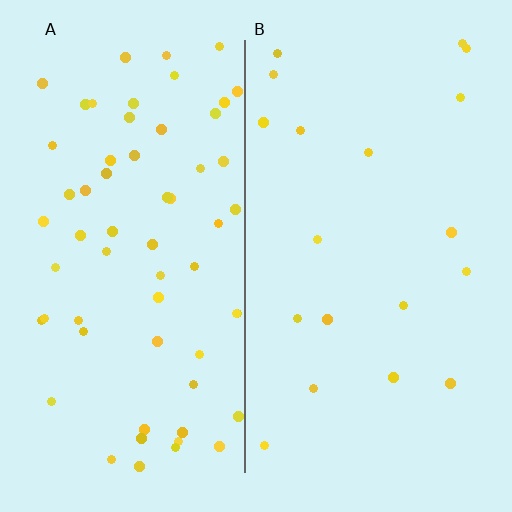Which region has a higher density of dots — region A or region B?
A (the left).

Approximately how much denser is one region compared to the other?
Approximately 3.3× — region A over region B.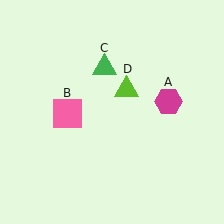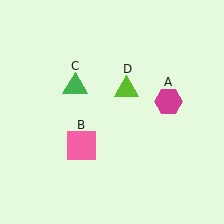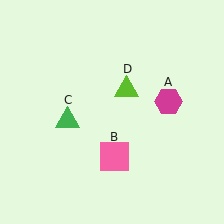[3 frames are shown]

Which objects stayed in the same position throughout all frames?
Magenta hexagon (object A) and lime triangle (object D) remained stationary.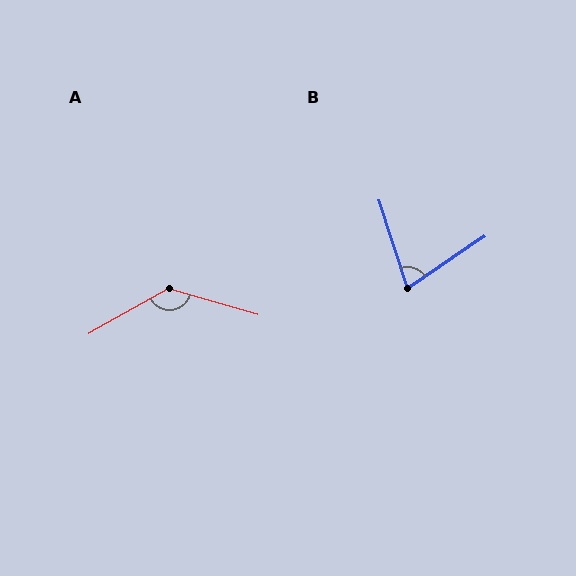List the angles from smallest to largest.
B (74°), A (134°).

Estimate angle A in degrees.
Approximately 134 degrees.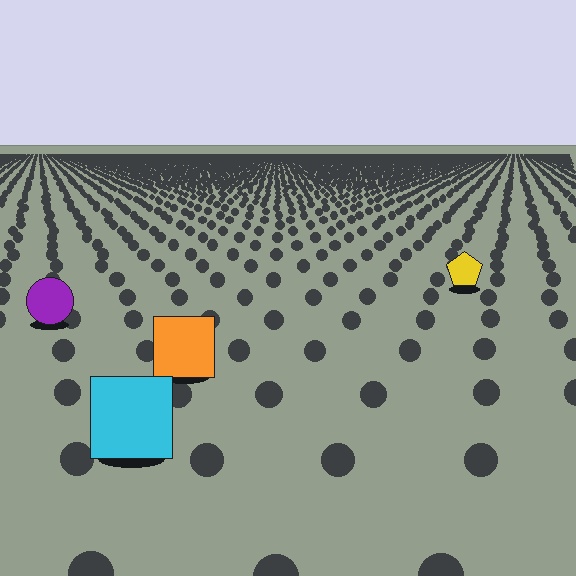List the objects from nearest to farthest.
From nearest to farthest: the cyan square, the orange square, the purple circle, the yellow pentagon.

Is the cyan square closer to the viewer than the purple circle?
Yes. The cyan square is closer — you can tell from the texture gradient: the ground texture is coarser near it.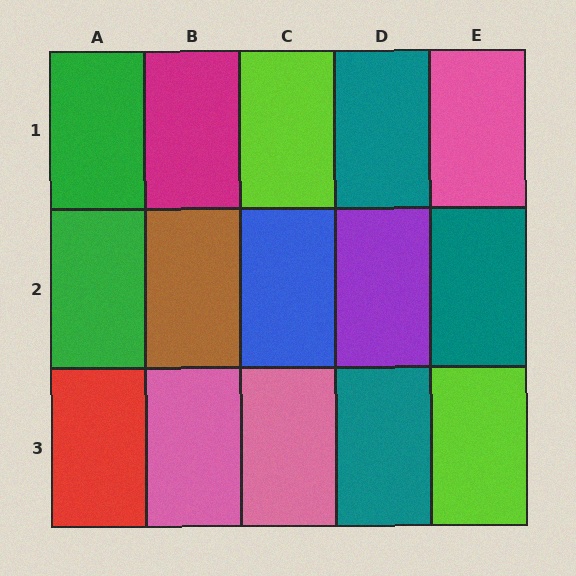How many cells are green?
2 cells are green.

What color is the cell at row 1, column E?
Pink.